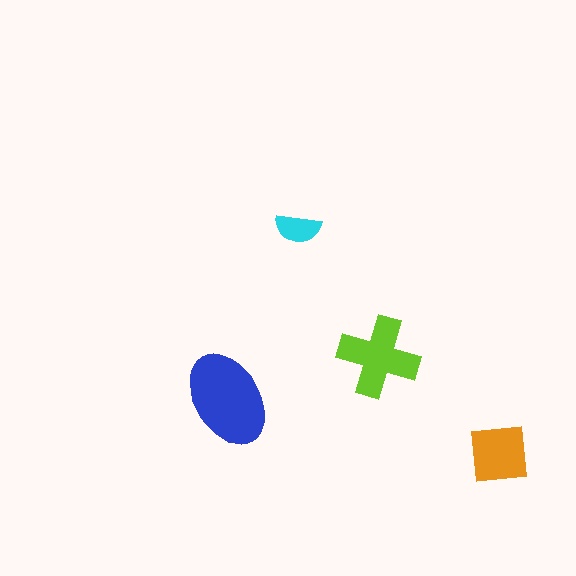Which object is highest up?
The cyan semicircle is topmost.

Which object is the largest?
The blue ellipse.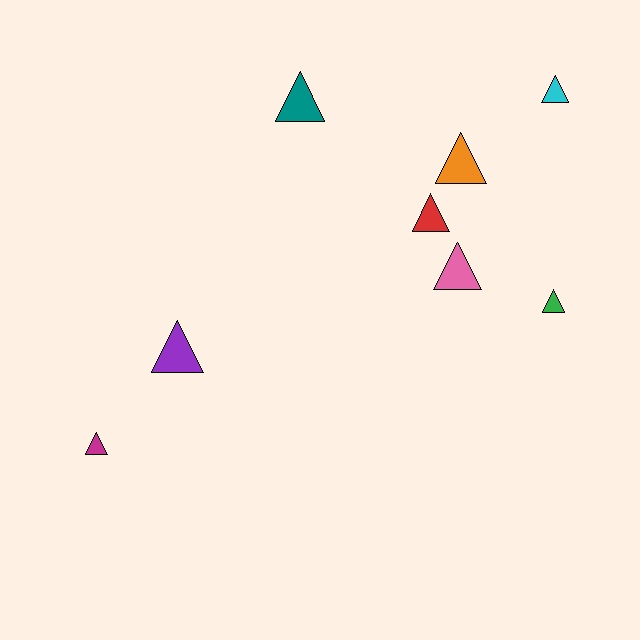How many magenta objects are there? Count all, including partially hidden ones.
There is 1 magenta object.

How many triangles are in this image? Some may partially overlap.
There are 8 triangles.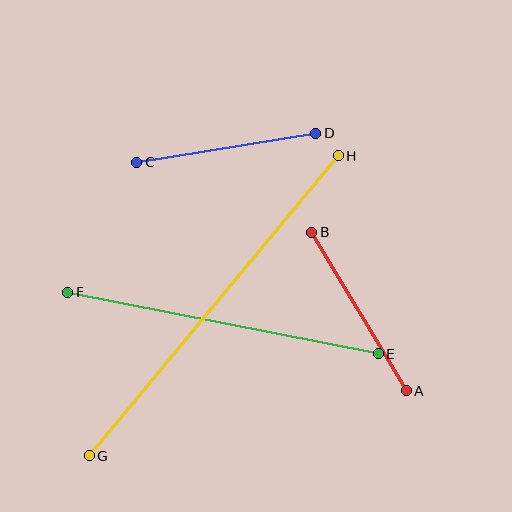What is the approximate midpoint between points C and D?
The midpoint is at approximately (226, 148) pixels.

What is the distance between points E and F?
The distance is approximately 316 pixels.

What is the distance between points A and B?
The distance is approximately 185 pixels.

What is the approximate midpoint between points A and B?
The midpoint is at approximately (359, 312) pixels.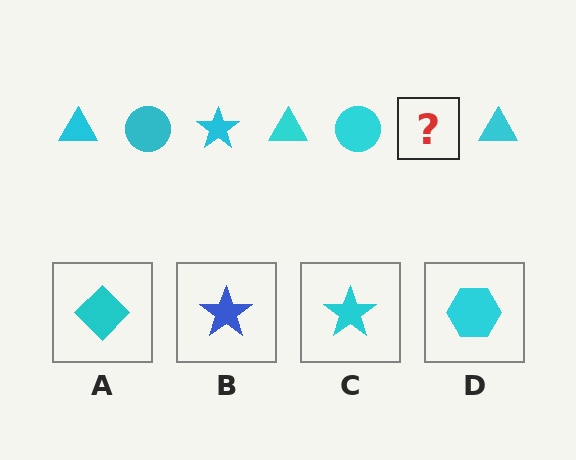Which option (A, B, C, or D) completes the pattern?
C.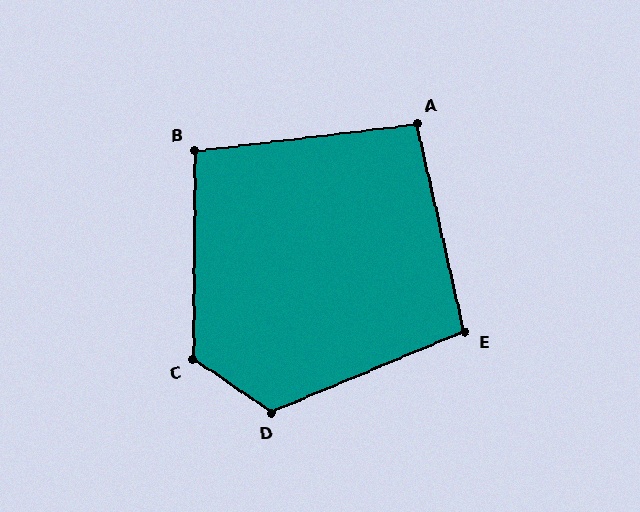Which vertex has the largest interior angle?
C, at approximately 124 degrees.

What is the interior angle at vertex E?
Approximately 100 degrees (obtuse).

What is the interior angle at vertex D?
Approximately 124 degrees (obtuse).